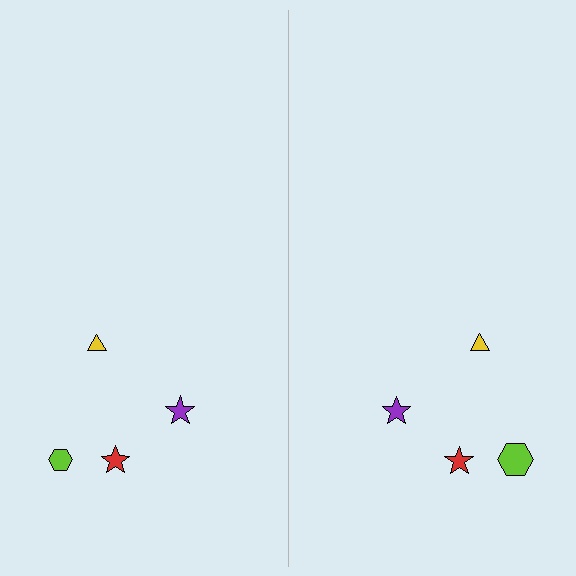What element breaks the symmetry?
The lime hexagon on the right side has a different size than its mirror counterpart.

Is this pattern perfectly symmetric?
No, the pattern is not perfectly symmetric. The lime hexagon on the right side has a different size than its mirror counterpart.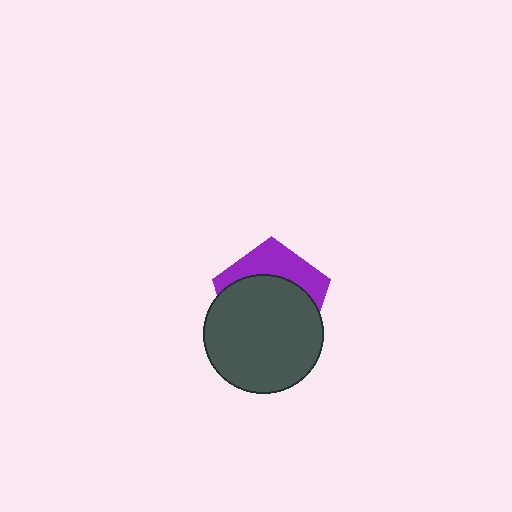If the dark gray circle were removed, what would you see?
You would see the complete purple pentagon.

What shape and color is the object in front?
The object in front is a dark gray circle.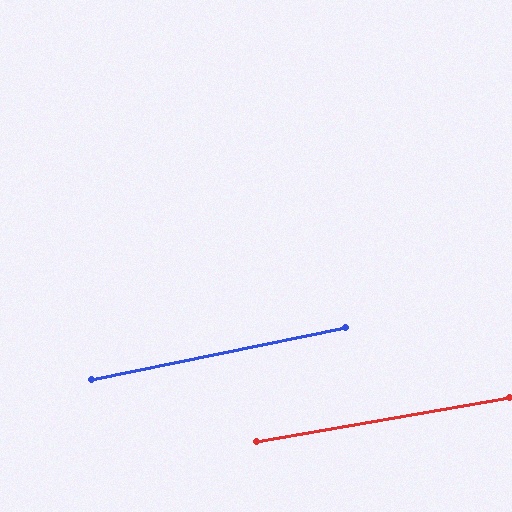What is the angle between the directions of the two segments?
Approximately 2 degrees.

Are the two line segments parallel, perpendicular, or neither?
Parallel — their directions differ by only 1.8°.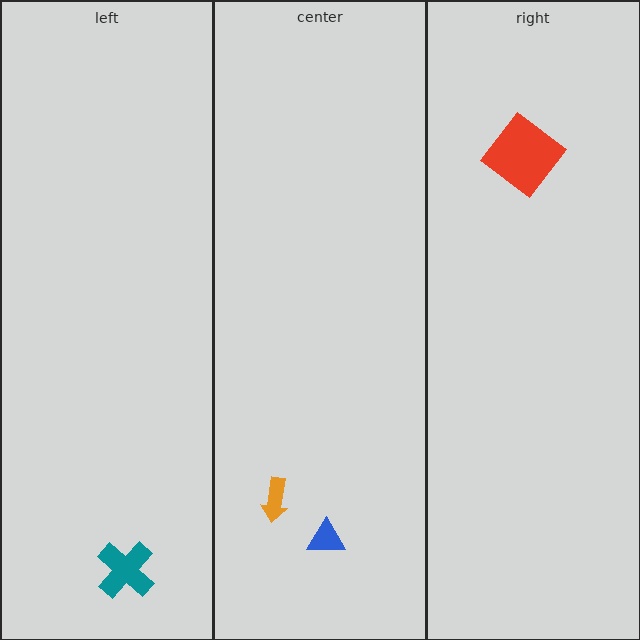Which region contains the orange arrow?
The center region.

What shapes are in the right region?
The red diamond.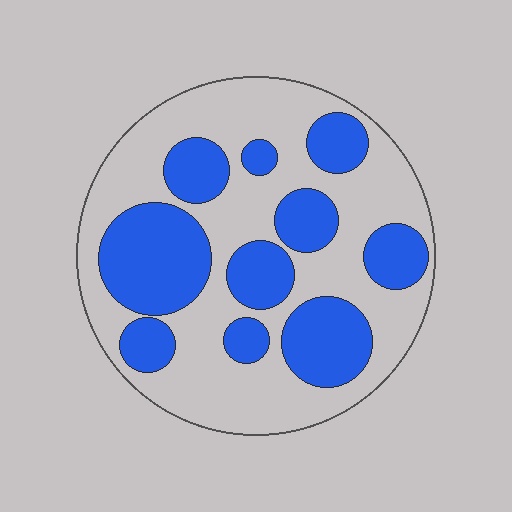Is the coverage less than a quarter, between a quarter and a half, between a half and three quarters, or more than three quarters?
Between a quarter and a half.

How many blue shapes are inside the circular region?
10.